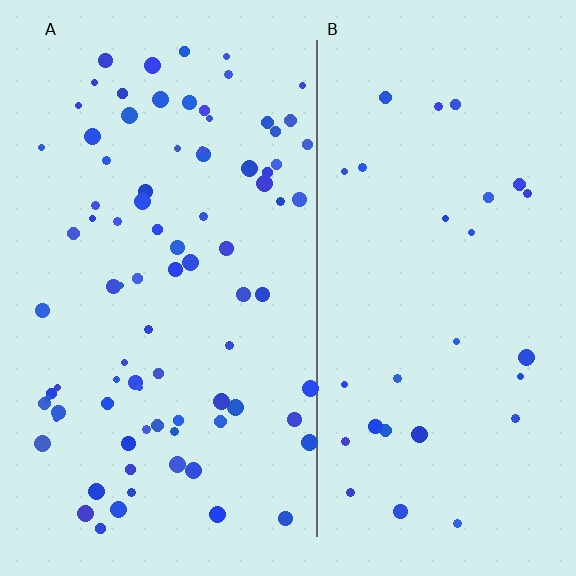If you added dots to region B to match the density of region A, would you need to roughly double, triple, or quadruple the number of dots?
Approximately triple.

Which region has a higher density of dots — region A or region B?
A (the left).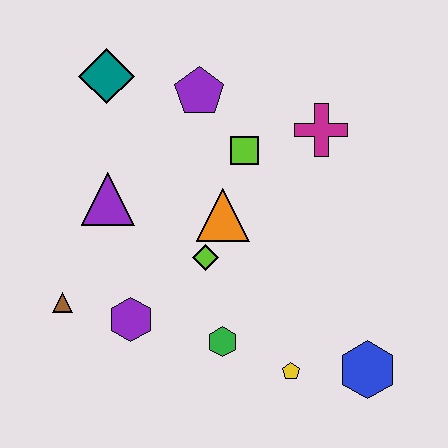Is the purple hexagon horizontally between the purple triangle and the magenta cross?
Yes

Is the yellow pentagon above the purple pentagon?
No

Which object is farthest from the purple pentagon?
The blue hexagon is farthest from the purple pentagon.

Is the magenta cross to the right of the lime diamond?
Yes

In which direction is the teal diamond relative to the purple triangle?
The teal diamond is above the purple triangle.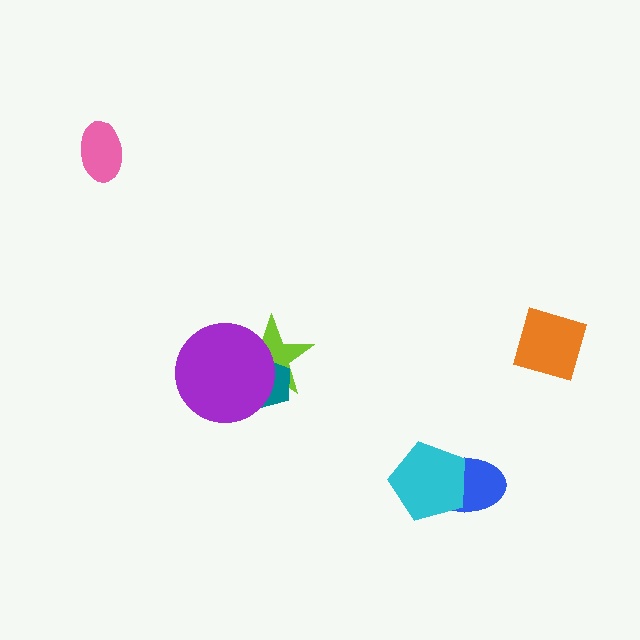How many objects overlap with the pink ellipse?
0 objects overlap with the pink ellipse.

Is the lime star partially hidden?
Yes, it is partially covered by another shape.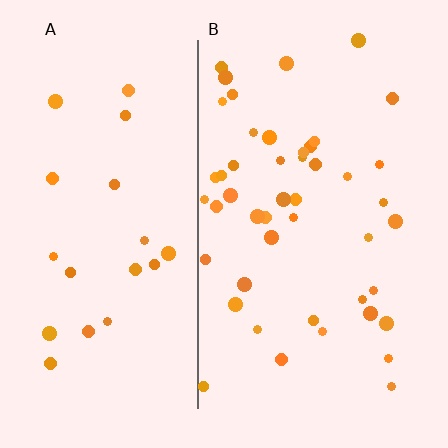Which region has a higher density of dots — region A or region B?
B (the right).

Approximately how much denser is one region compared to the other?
Approximately 2.3× — region B over region A.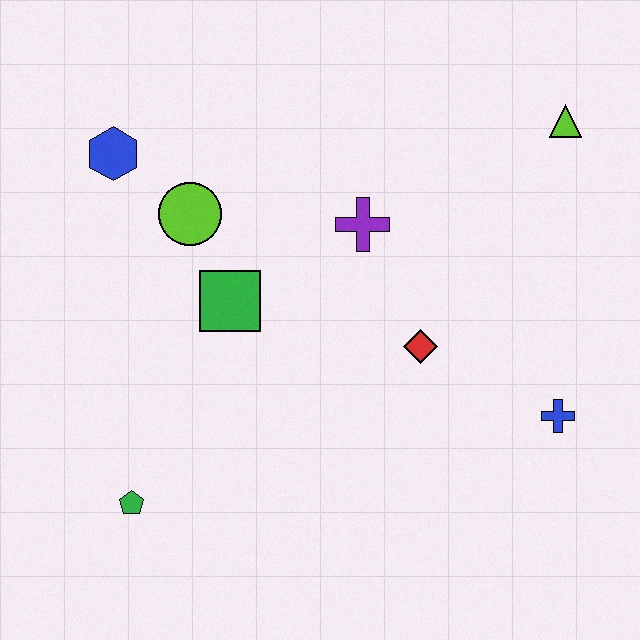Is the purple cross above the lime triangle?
No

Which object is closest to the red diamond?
The purple cross is closest to the red diamond.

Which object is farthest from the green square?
The lime triangle is farthest from the green square.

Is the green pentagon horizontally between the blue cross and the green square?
No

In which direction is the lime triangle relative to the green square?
The lime triangle is to the right of the green square.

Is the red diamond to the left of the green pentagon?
No